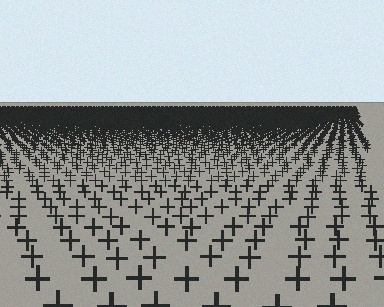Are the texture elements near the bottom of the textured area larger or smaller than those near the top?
Larger. Near the bottom, elements are closer to the viewer and appear at a bigger on-screen size.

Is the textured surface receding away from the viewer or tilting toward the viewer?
The surface is receding away from the viewer. Texture elements get smaller and denser toward the top.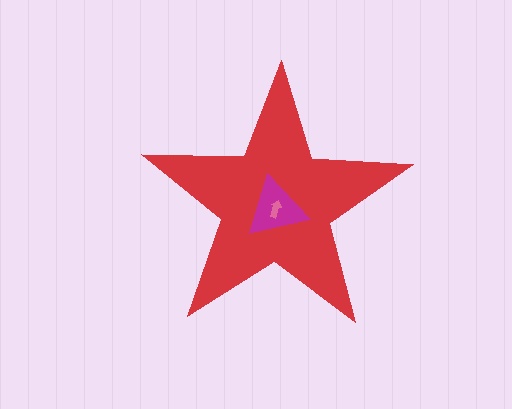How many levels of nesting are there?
3.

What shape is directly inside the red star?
The magenta triangle.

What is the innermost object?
The pink arrow.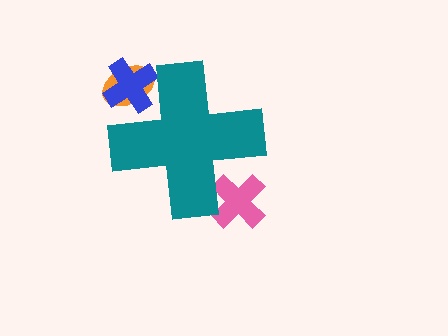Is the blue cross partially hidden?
Yes, the blue cross is partially hidden behind the teal cross.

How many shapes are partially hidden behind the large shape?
3 shapes are partially hidden.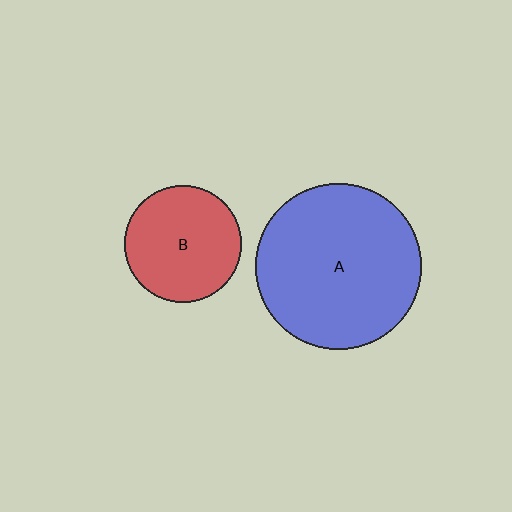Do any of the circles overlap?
No, none of the circles overlap.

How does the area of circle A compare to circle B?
Approximately 2.0 times.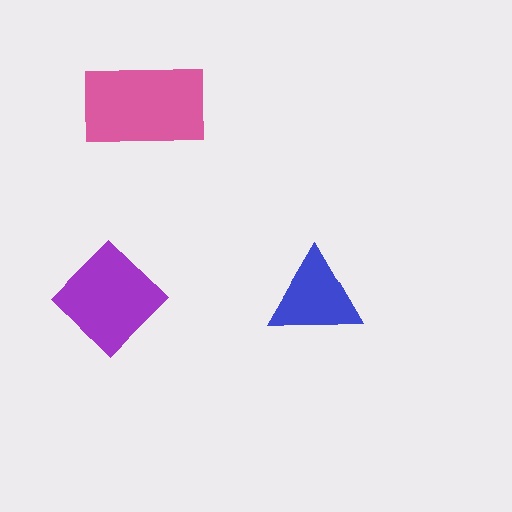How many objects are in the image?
There are 3 objects in the image.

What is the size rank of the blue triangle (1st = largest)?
3rd.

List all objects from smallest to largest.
The blue triangle, the purple diamond, the pink rectangle.